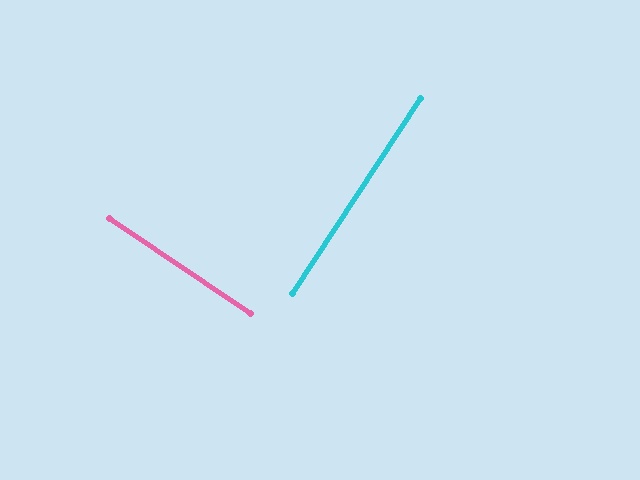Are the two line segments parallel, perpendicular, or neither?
Perpendicular — they meet at approximately 89°.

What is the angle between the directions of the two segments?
Approximately 89 degrees.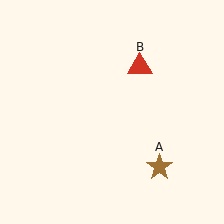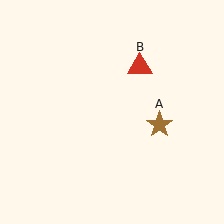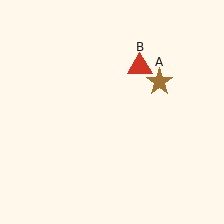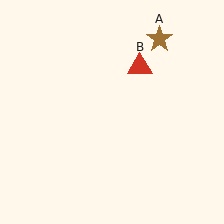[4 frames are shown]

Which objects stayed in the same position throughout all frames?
Red triangle (object B) remained stationary.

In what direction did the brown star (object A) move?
The brown star (object A) moved up.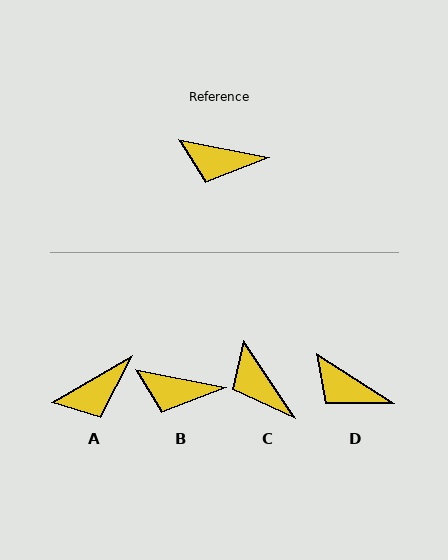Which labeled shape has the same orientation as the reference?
B.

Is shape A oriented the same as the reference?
No, it is off by about 42 degrees.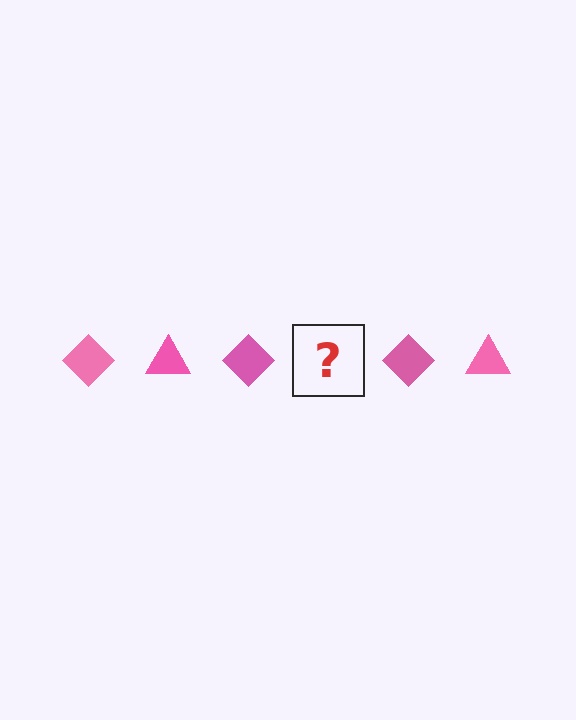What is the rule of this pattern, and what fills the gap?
The rule is that the pattern cycles through diamond, triangle shapes in pink. The gap should be filled with a pink triangle.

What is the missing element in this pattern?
The missing element is a pink triangle.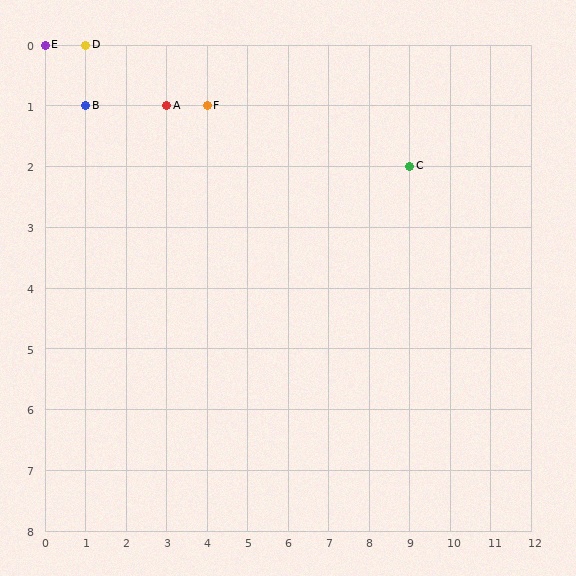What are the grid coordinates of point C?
Point C is at grid coordinates (9, 2).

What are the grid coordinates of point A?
Point A is at grid coordinates (3, 1).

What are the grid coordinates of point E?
Point E is at grid coordinates (0, 0).